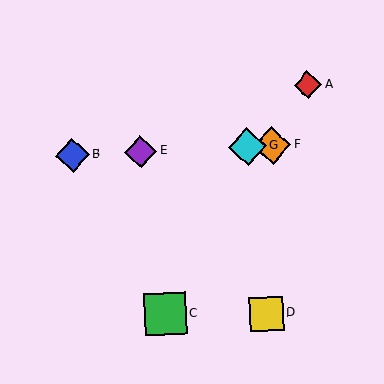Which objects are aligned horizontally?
Objects B, E, F, G are aligned horizontally.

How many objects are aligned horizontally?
4 objects (B, E, F, G) are aligned horizontally.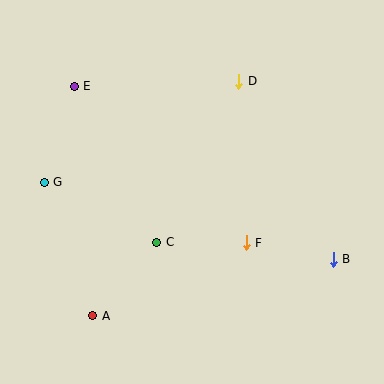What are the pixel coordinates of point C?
Point C is at (157, 242).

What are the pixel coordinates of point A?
Point A is at (92, 316).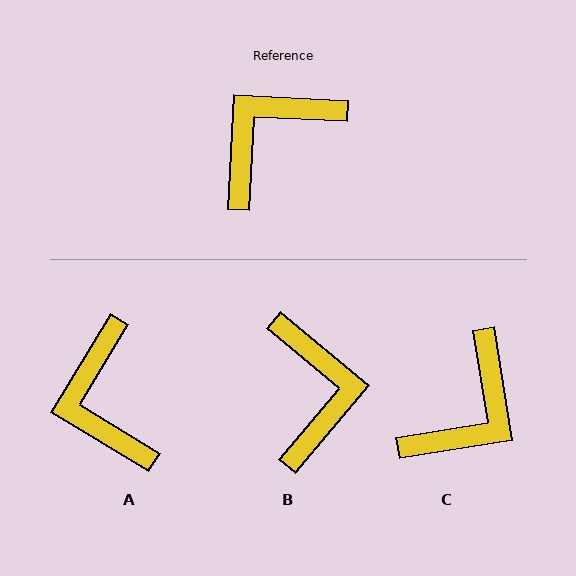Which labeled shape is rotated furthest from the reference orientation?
C, about 168 degrees away.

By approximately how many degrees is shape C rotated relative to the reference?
Approximately 168 degrees clockwise.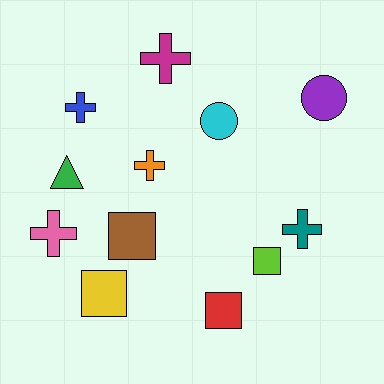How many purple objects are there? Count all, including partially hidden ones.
There is 1 purple object.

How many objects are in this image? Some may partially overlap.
There are 12 objects.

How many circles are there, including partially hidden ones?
There are 2 circles.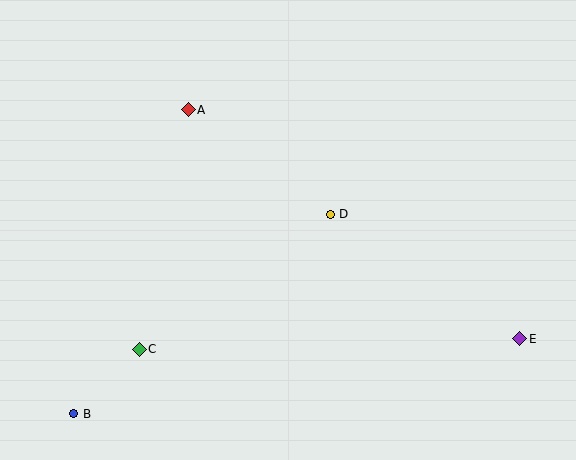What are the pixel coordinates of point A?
Point A is at (188, 110).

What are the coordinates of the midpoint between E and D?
The midpoint between E and D is at (425, 276).